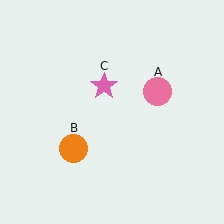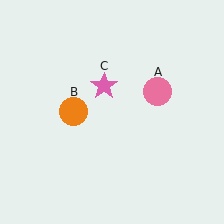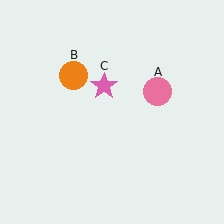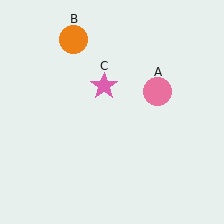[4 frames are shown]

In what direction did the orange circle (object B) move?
The orange circle (object B) moved up.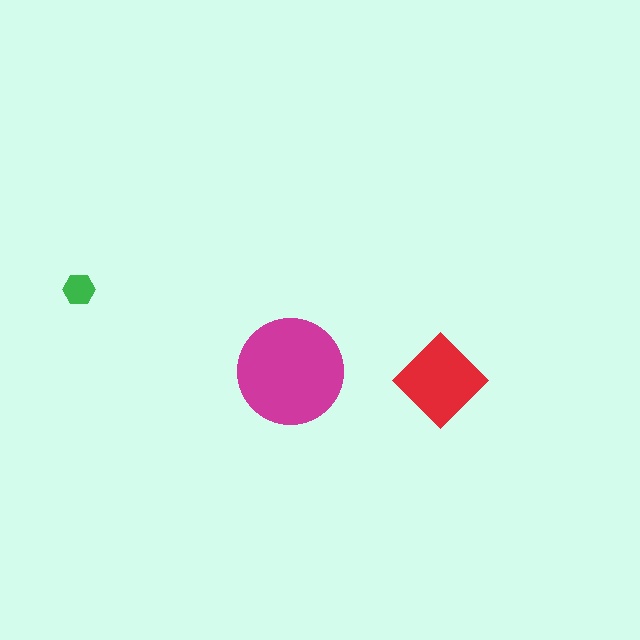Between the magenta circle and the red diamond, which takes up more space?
The magenta circle.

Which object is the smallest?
The green hexagon.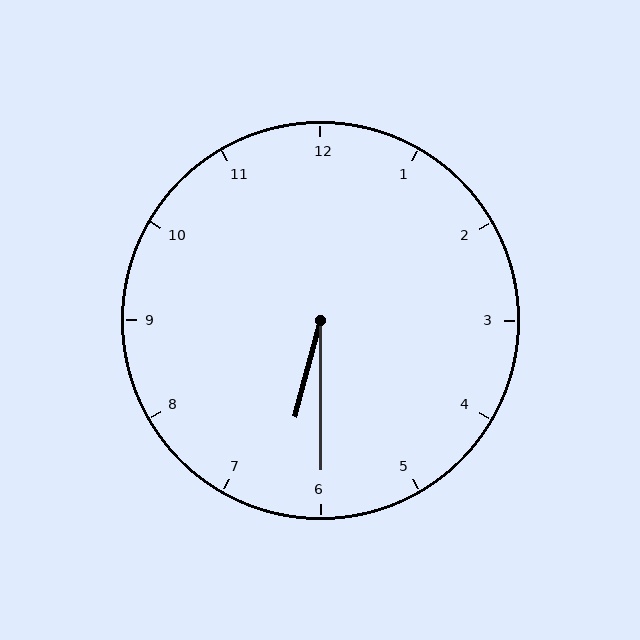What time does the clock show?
6:30.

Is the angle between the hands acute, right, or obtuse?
It is acute.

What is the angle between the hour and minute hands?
Approximately 15 degrees.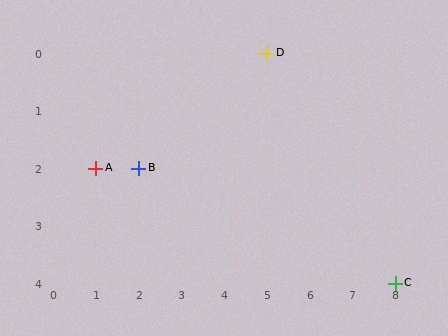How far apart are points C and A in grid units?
Points C and A are 7 columns and 2 rows apart (about 7.3 grid units diagonally).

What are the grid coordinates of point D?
Point D is at grid coordinates (5, 0).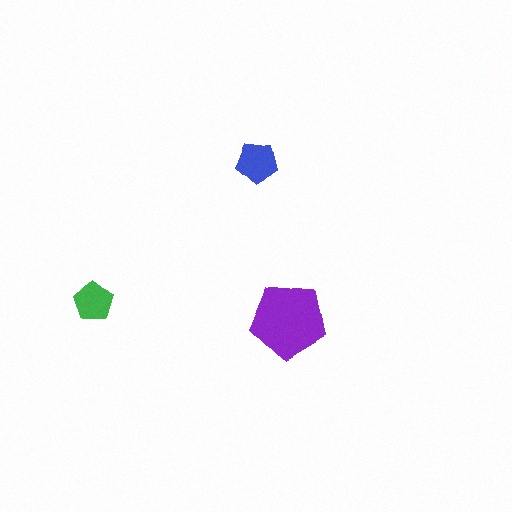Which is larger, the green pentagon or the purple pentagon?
The purple one.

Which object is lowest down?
The purple pentagon is bottommost.